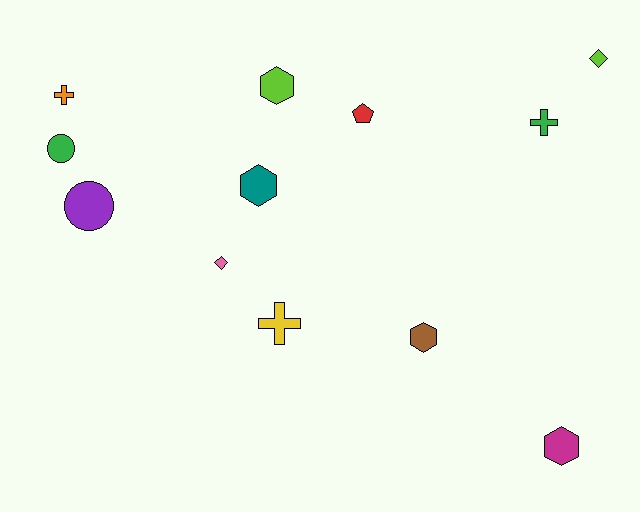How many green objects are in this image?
There are 2 green objects.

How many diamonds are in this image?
There are 2 diamonds.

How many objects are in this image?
There are 12 objects.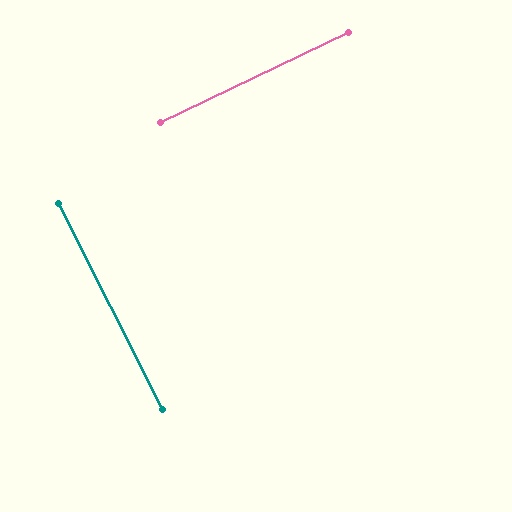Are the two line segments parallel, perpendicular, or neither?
Perpendicular — they meet at approximately 89°.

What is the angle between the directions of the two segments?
Approximately 89 degrees.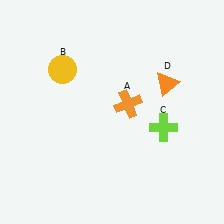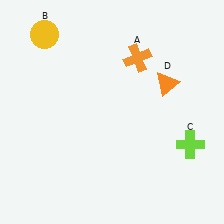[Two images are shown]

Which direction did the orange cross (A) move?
The orange cross (A) moved up.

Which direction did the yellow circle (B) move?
The yellow circle (B) moved up.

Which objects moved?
The objects that moved are: the orange cross (A), the yellow circle (B), the lime cross (C).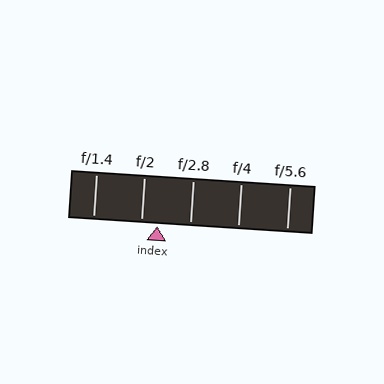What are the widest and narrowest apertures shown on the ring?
The widest aperture shown is f/1.4 and the narrowest is f/5.6.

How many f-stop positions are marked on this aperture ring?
There are 5 f-stop positions marked.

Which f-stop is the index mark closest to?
The index mark is closest to f/2.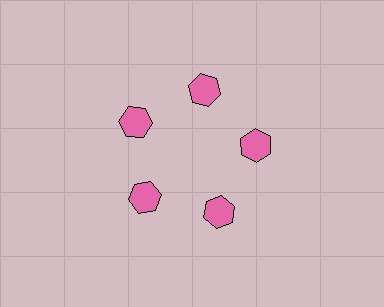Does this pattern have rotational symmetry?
Yes, this pattern has 5-fold rotational symmetry. It looks the same after rotating 72 degrees around the center.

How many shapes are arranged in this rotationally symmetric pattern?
There are 5 shapes, arranged in 5 groups of 1.